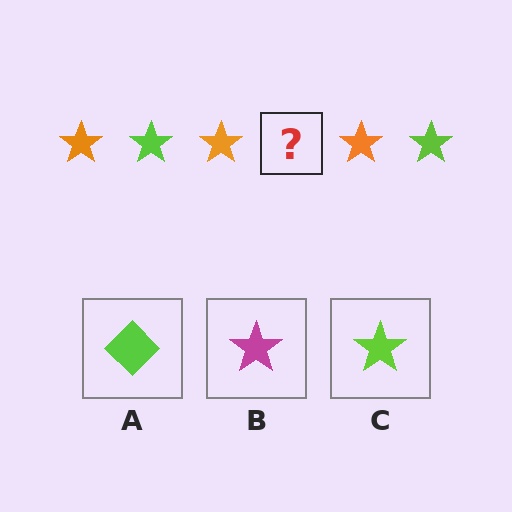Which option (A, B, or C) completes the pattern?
C.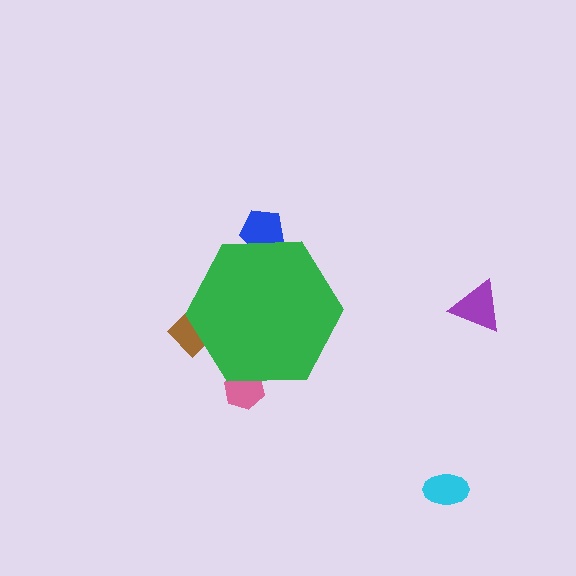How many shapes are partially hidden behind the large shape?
3 shapes are partially hidden.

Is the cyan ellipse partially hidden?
No, the cyan ellipse is fully visible.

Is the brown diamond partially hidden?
Yes, the brown diamond is partially hidden behind the green hexagon.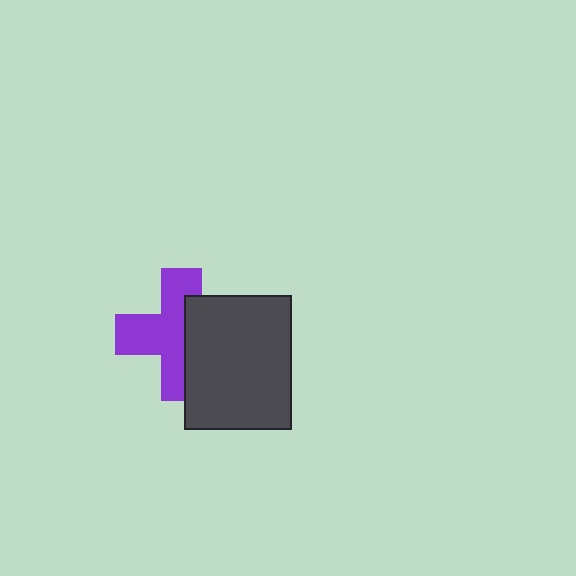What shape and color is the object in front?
The object in front is a dark gray rectangle.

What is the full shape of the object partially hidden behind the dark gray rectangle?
The partially hidden object is a purple cross.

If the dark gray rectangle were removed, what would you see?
You would see the complete purple cross.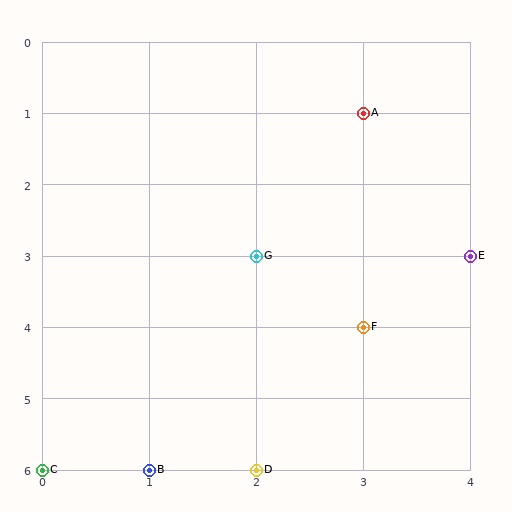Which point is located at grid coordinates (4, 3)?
Point E is at (4, 3).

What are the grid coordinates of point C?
Point C is at grid coordinates (0, 6).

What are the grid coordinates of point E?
Point E is at grid coordinates (4, 3).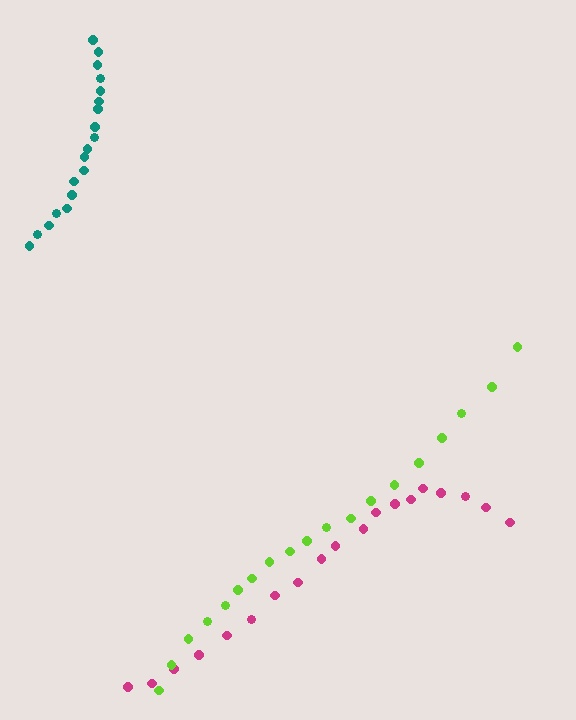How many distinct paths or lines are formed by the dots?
There are 3 distinct paths.